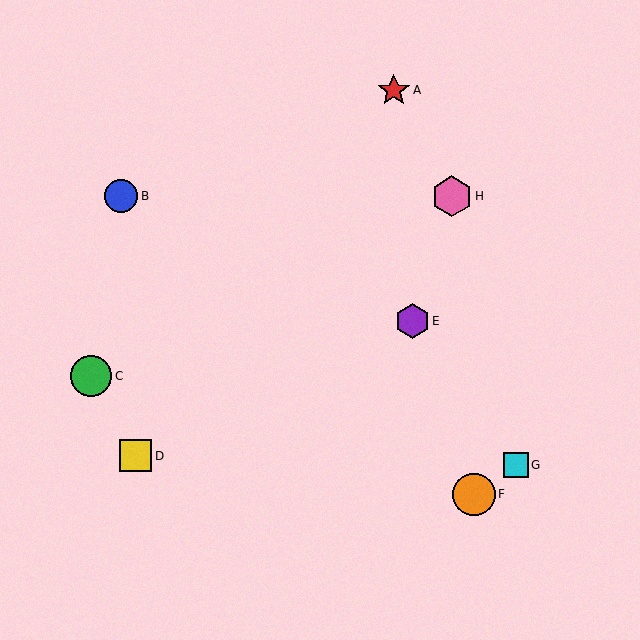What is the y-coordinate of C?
Object C is at y≈376.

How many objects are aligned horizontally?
2 objects (B, H) are aligned horizontally.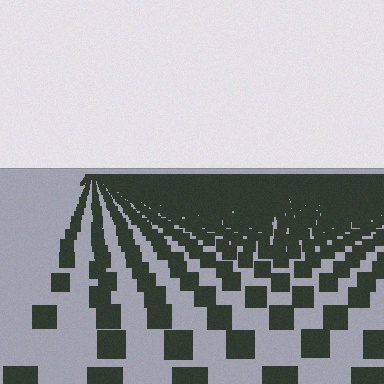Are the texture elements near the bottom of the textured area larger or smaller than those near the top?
Larger. Near the bottom, elements are closer to the viewer and appear at a bigger on-screen size.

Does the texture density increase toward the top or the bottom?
Density increases toward the top.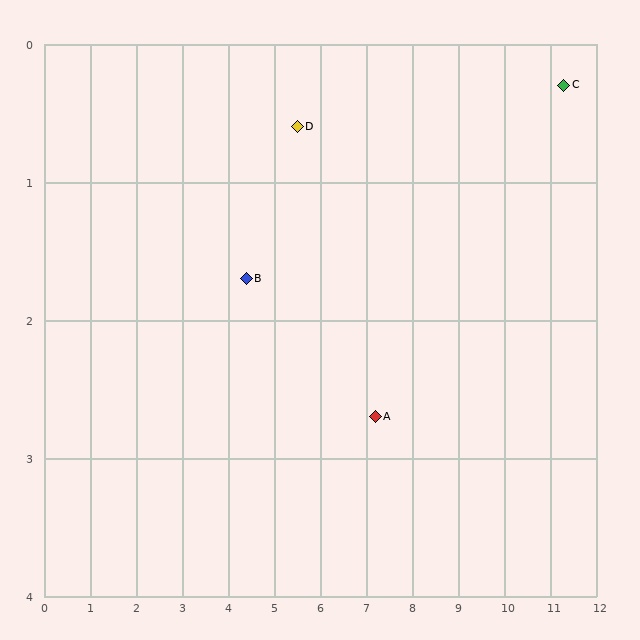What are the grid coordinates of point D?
Point D is at approximately (5.5, 0.6).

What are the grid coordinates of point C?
Point C is at approximately (11.3, 0.3).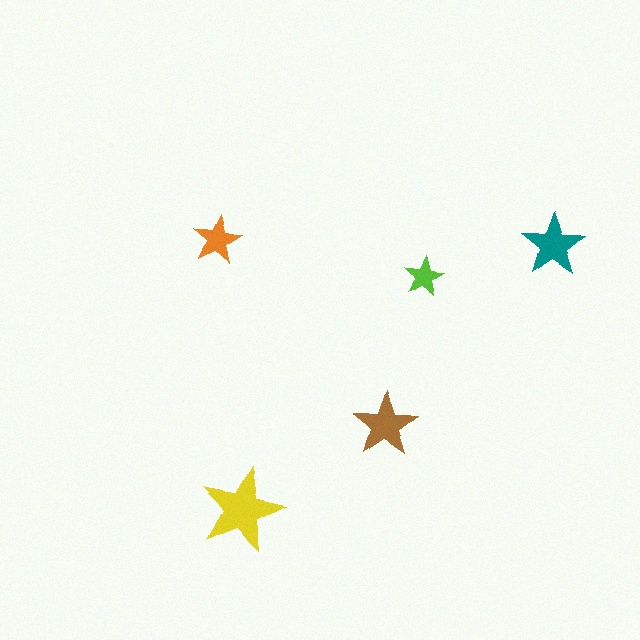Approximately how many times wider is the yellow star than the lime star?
About 2 times wider.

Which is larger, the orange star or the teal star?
The teal one.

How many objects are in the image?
There are 5 objects in the image.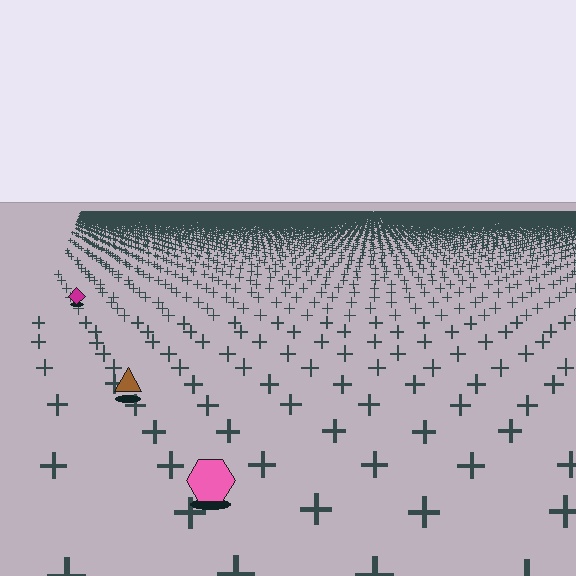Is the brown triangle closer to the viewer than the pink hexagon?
No. The pink hexagon is closer — you can tell from the texture gradient: the ground texture is coarser near it.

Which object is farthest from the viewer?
The magenta diamond is farthest from the viewer. It appears smaller and the ground texture around it is denser.